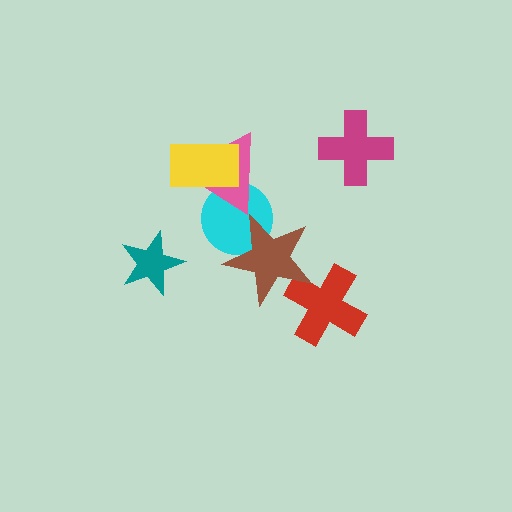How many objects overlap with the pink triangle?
2 objects overlap with the pink triangle.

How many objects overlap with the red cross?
1 object overlaps with the red cross.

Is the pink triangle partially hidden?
Yes, it is partially covered by another shape.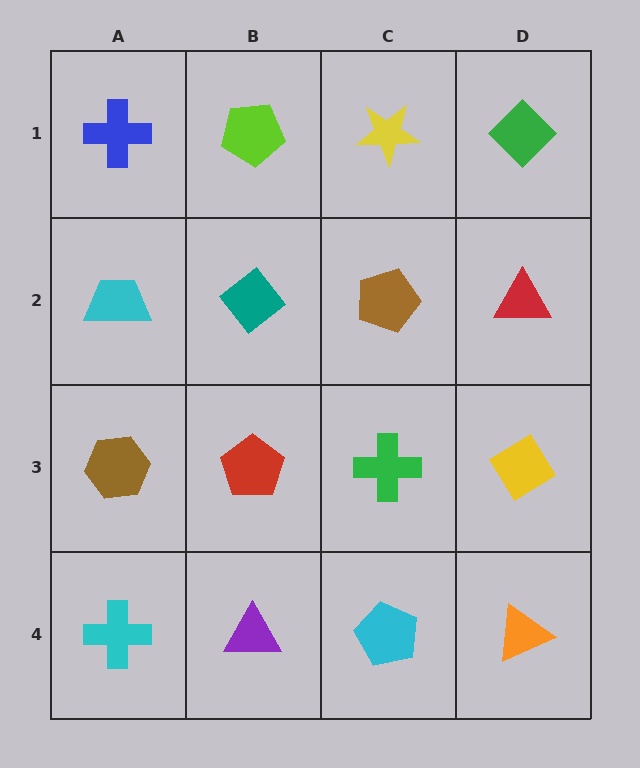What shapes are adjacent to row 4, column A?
A brown hexagon (row 3, column A), a purple triangle (row 4, column B).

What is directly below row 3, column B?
A purple triangle.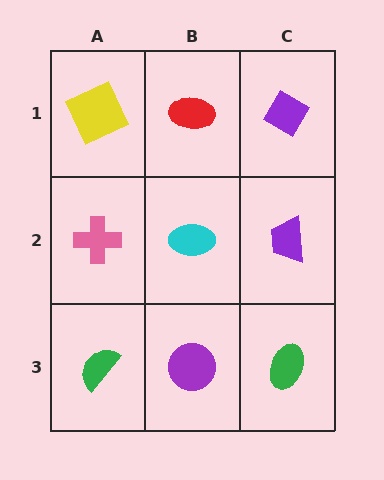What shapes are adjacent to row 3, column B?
A cyan ellipse (row 2, column B), a green semicircle (row 3, column A), a green ellipse (row 3, column C).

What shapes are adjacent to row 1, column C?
A purple trapezoid (row 2, column C), a red ellipse (row 1, column B).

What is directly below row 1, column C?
A purple trapezoid.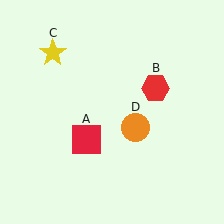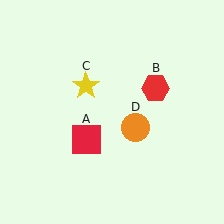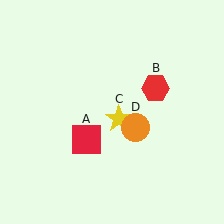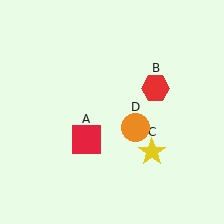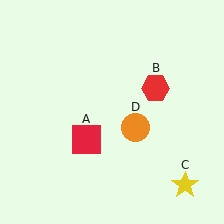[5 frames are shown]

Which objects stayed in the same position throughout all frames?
Red square (object A) and red hexagon (object B) and orange circle (object D) remained stationary.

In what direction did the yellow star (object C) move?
The yellow star (object C) moved down and to the right.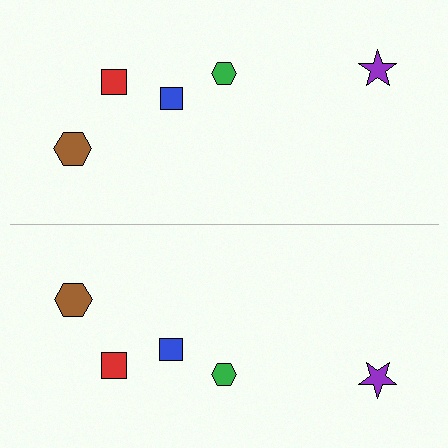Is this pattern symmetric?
Yes, this pattern has bilateral (reflection) symmetry.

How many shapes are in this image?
There are 10 shapes in this image.